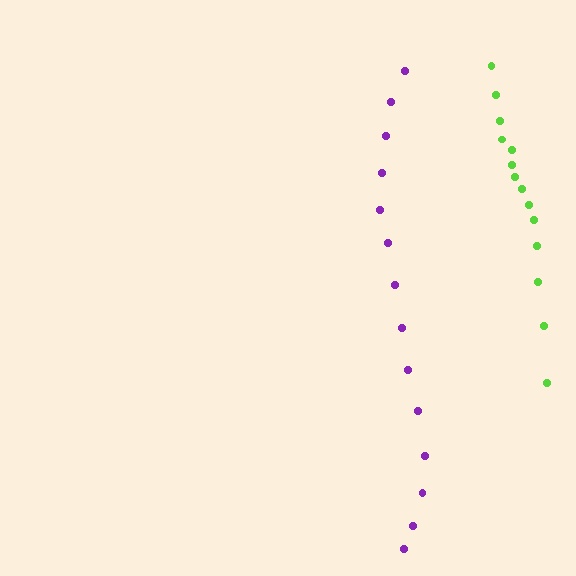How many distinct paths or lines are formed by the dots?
There are 2 distinct paths.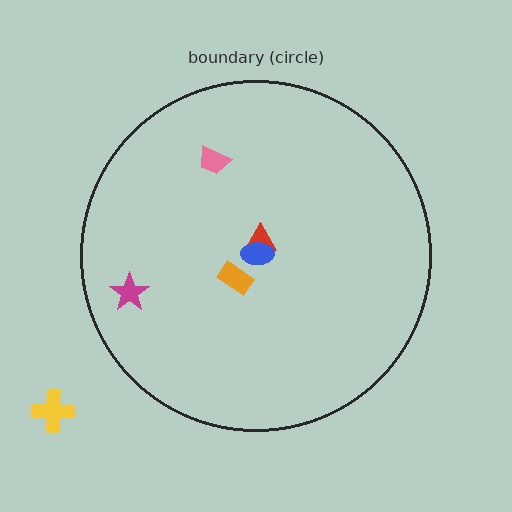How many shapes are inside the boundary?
5 inside, 1 outside.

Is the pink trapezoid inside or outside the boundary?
Inside.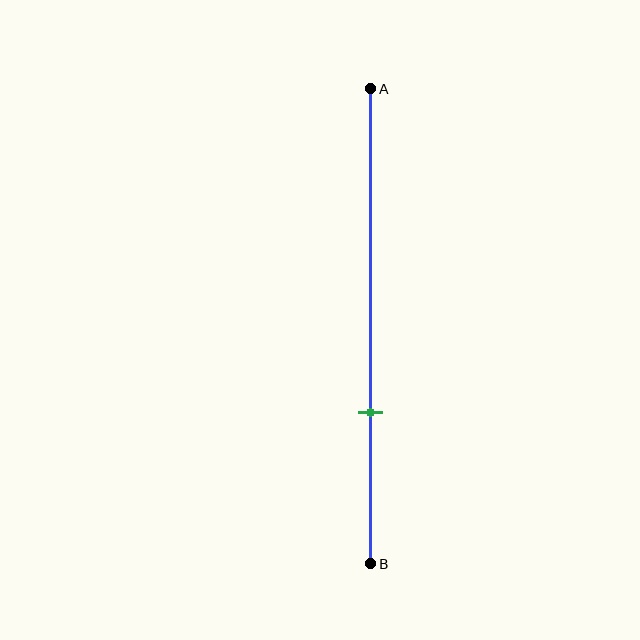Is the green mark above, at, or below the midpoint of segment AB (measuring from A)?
The green mark is below the midpoint of segment AB.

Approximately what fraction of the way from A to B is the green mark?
The green mark is approximately 70% of the way from A to B.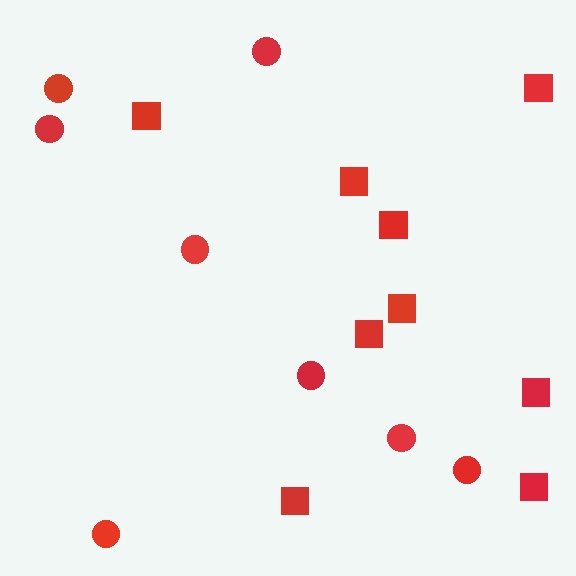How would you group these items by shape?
There are 2 groups: one group of circles (8) and one group of squares (9).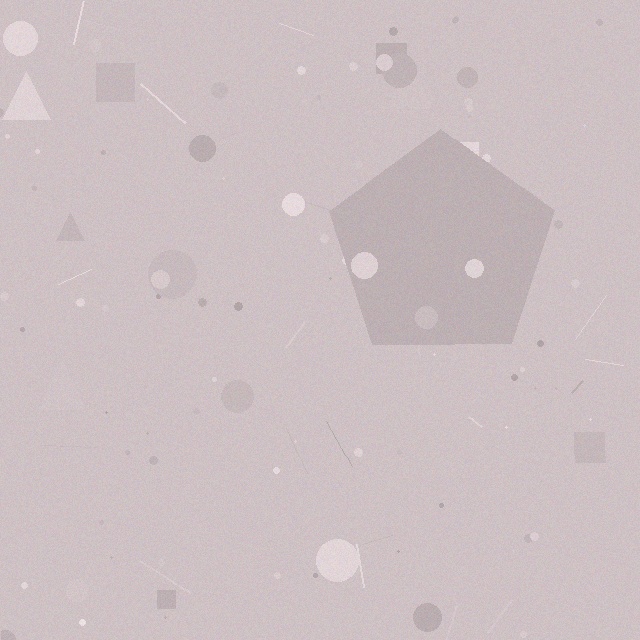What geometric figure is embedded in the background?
A pentagon is embedded in the background.